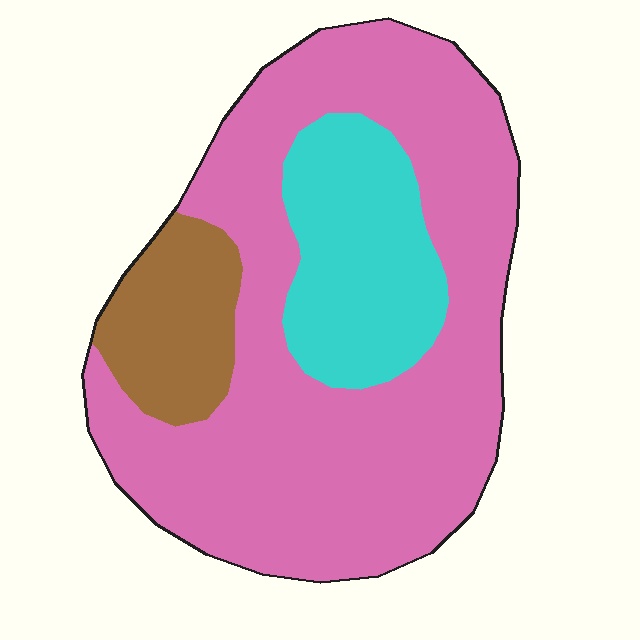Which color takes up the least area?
Brown, at roughly 10%.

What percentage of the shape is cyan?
Cyan covers 19% of the shape.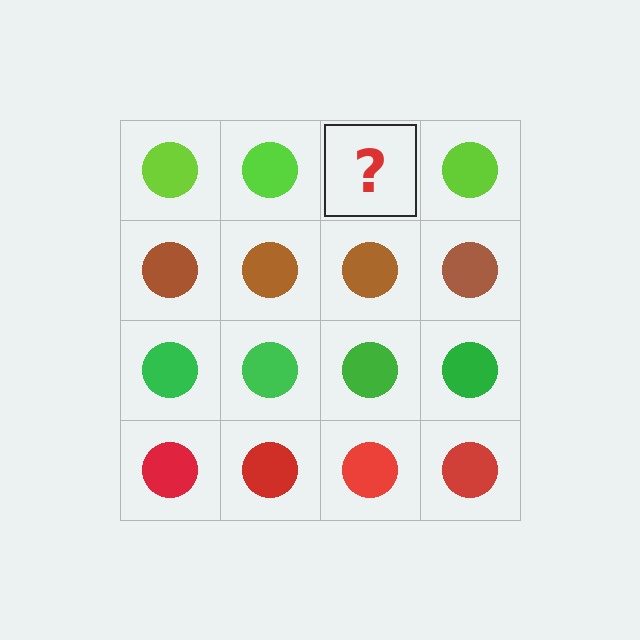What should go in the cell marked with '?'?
The missing cell should contain a lime circle.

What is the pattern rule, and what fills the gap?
The rule is that each row has a consistent color. The gap should be filled with a lime circle.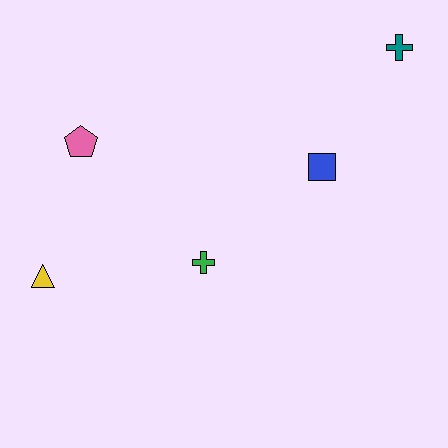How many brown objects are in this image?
There are no brown objects.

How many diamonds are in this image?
There are no diamonds.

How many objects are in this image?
There are 5 objects.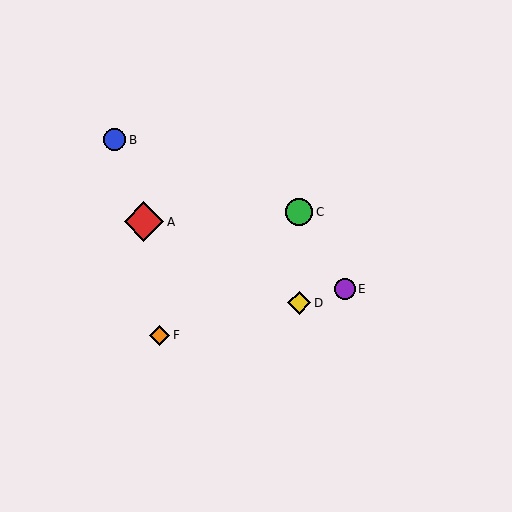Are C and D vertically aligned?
Yes, both are at x≈299.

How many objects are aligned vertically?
2 objects (C, D) are aligned vertically.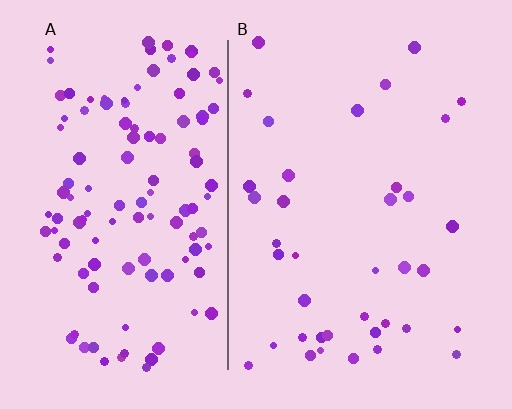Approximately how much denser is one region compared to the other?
Approximately 3.1× — region A over region B.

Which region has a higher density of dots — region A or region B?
A (the left).